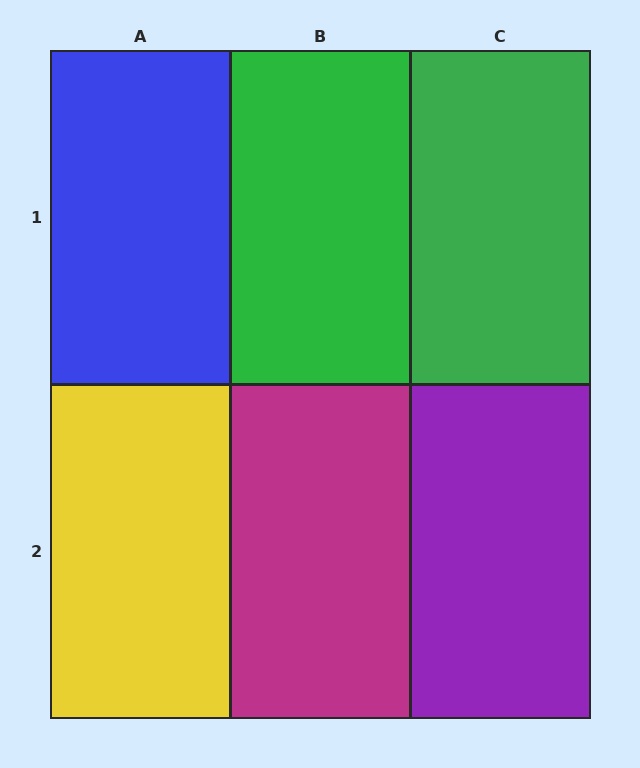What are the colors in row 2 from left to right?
Yellow, magenta, purple.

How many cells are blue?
1 cell is blue.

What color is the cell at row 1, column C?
Green.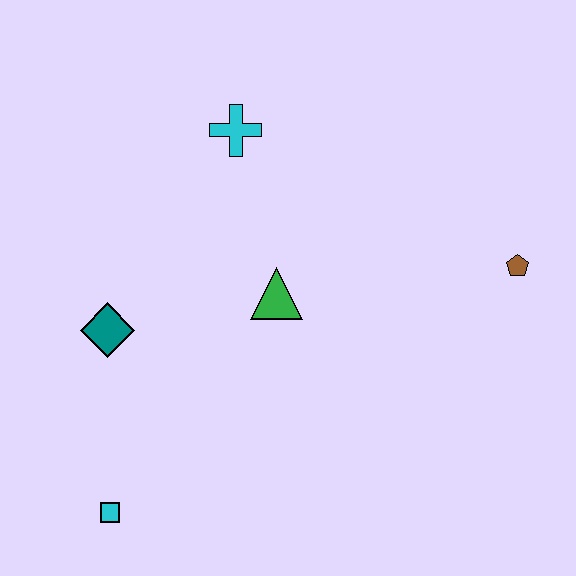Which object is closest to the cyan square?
The teal diamond is closest to the cyan square.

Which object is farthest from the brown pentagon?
The cyan square is farthest from the brown pentagon.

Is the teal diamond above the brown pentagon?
No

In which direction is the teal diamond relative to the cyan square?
The teal diamond is above the cyan square.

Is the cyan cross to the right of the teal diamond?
Yes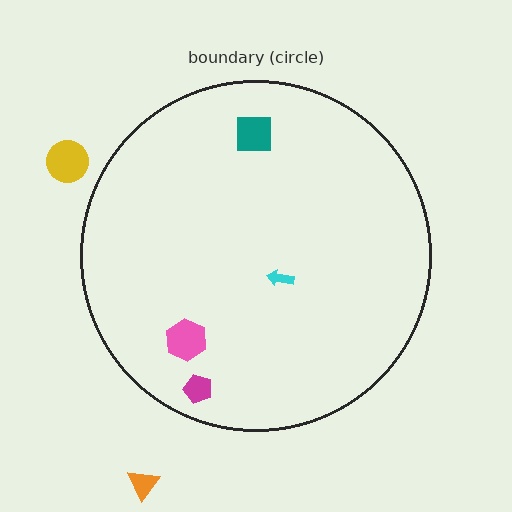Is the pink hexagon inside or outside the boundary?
Inside.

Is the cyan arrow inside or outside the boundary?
Inside.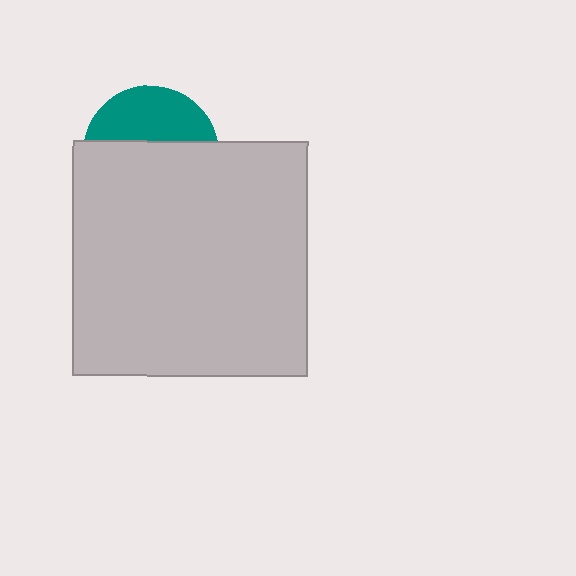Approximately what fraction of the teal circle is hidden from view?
Roughly 62% of the teal circle is hidden behind the light gray square.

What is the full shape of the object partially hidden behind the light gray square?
The partially hidden object is a teal circle.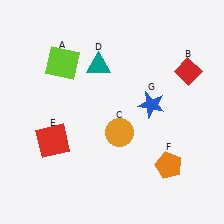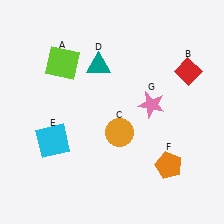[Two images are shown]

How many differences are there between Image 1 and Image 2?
There are 2 differences between the two images.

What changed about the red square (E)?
In Image 1, E is red. In Image 2, it changed to cyan.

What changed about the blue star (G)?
In Image 1, G is blue. In Image 2, it changed to pink.